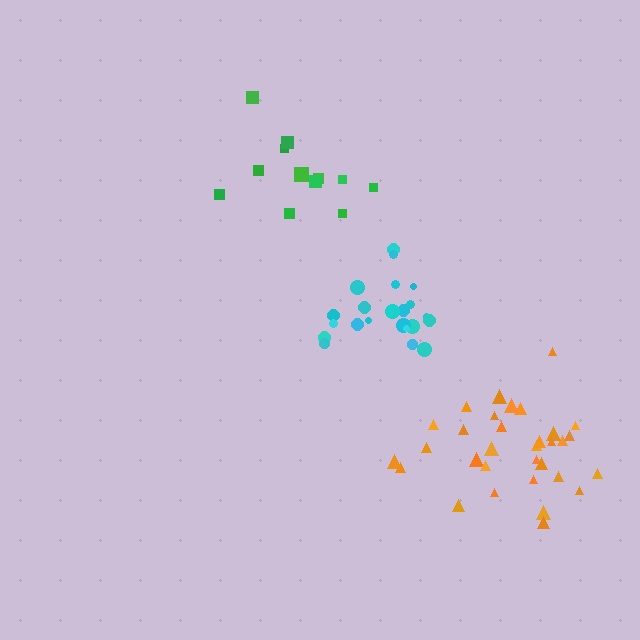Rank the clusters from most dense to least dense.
cyan, orange, green.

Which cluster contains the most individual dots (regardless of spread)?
Orange (32).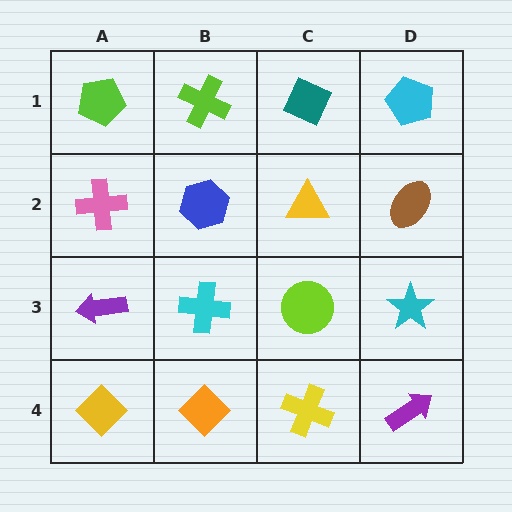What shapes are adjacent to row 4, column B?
A cyan cross (row 3, column B), a yellow diamond (row 4, column A), a yellow cross (row 4, column C).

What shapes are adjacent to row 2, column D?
A cyan pentagon (row 1, column D), a cyan star (row 3, column D), a yellow triangle (row 2, column C).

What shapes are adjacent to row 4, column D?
A cyan star (row 3, column D), a yellow cross (row 4, column C).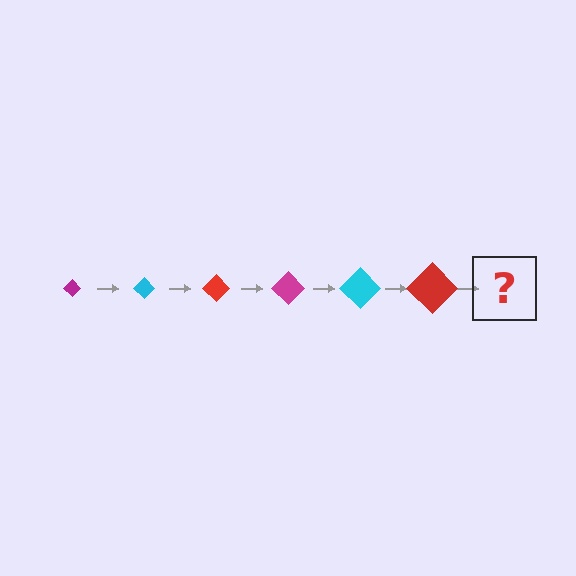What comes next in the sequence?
The next element should be a magenta diamond, larger than the previous one.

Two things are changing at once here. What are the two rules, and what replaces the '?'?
The two rules are that the diamond grows larger each step and the color cycles through magenta, cyan, and red. The '?' should be a magenta diamond, larger than the previous one.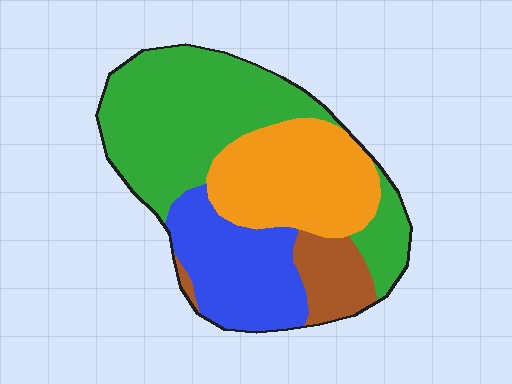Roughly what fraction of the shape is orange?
Orange covers 26% of the shape.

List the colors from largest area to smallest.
From largest to smallest: green, orange, blue, brown.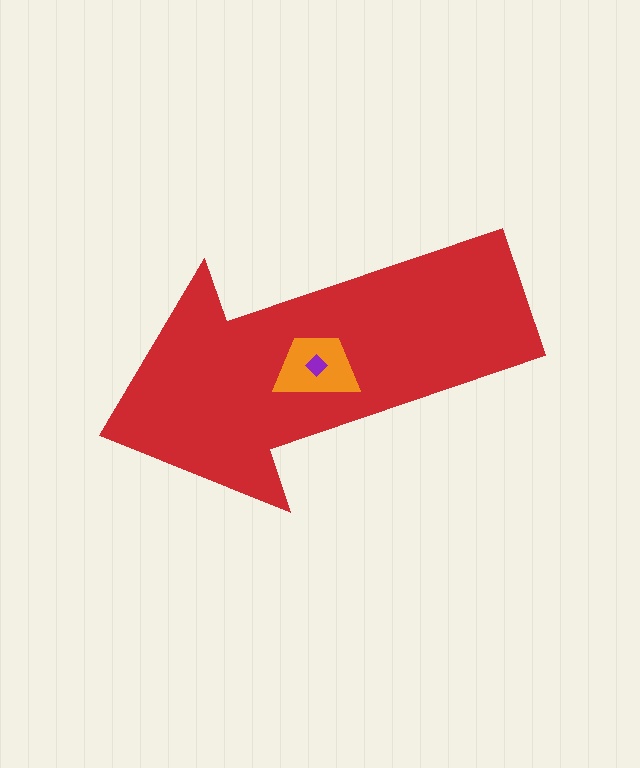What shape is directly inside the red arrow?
The orange trapezoid.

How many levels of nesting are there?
3.